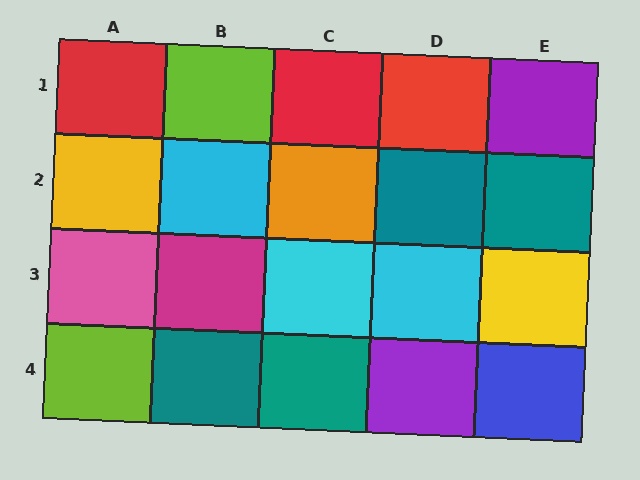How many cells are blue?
1 cell is blue.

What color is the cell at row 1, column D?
Red.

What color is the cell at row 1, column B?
Lime.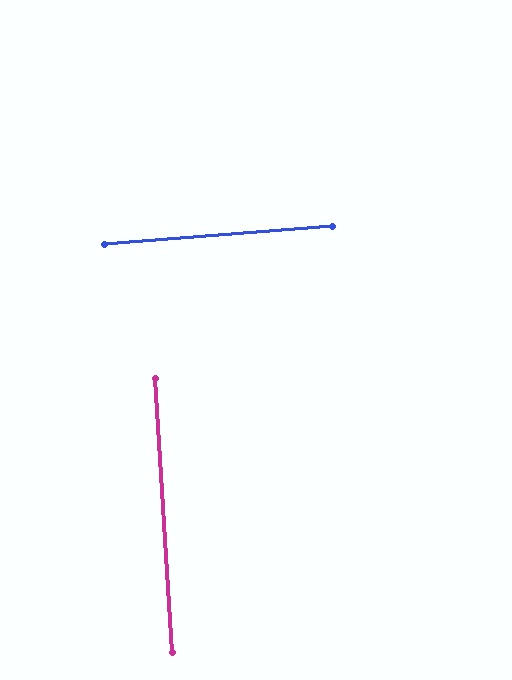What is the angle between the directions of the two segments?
Approximately 89 degrees.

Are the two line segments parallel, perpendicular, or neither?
Perpendicular — they meet at approximately 89°.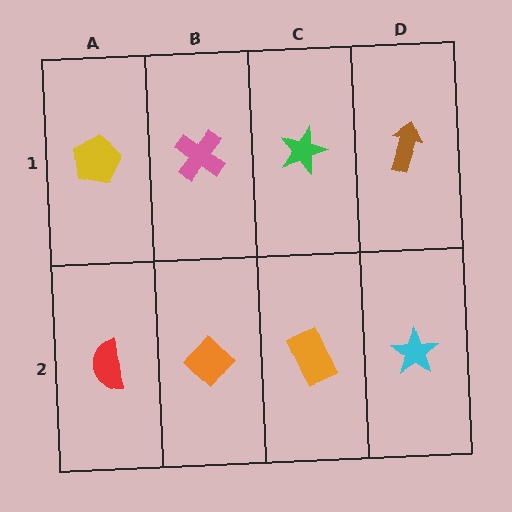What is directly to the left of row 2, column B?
A red semicircle.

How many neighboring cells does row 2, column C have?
3.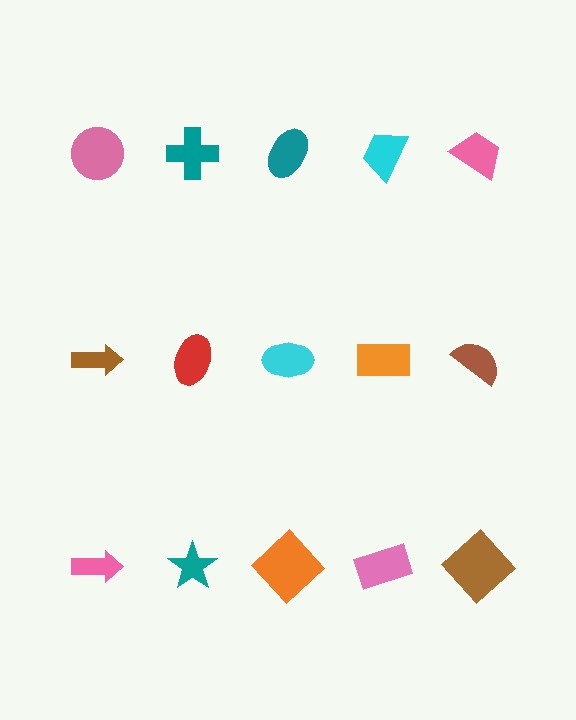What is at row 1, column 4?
A cyan trapezoid.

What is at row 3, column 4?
A pink rectangle.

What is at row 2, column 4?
An orange rectangle.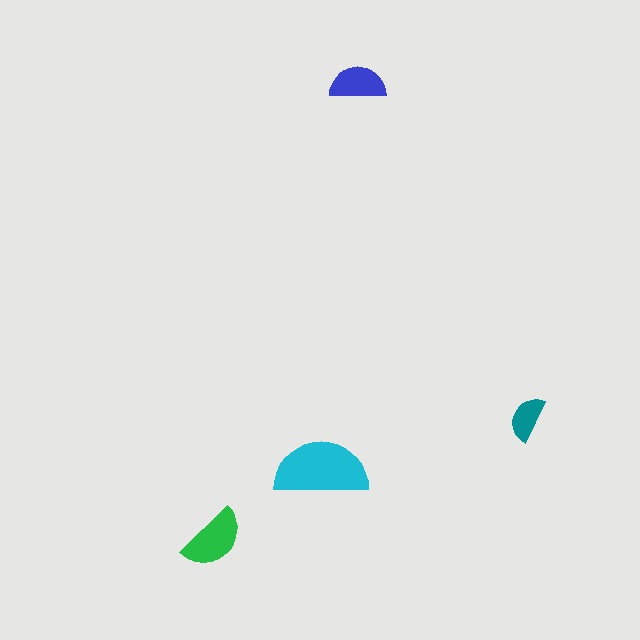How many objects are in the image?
There are 4 objects in the image.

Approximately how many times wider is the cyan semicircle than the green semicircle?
About 1.5 times wider.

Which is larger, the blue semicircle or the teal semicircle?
The blue one.